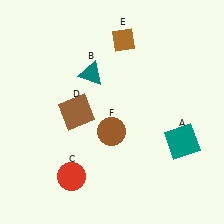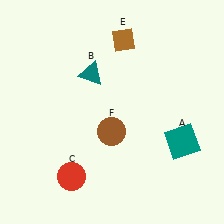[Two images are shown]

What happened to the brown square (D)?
The brown square (D) was removed in Image 2. It was in the top-left area of Image 1.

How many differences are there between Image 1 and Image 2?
There is 1 difference between the two images.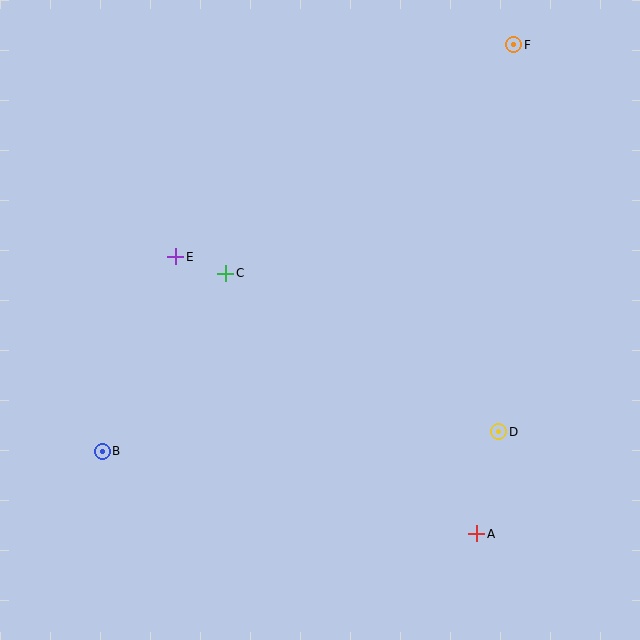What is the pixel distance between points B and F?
The distance between B and F is 578 pixels.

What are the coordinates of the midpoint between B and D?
The midpoint between B and D is at (300, 441).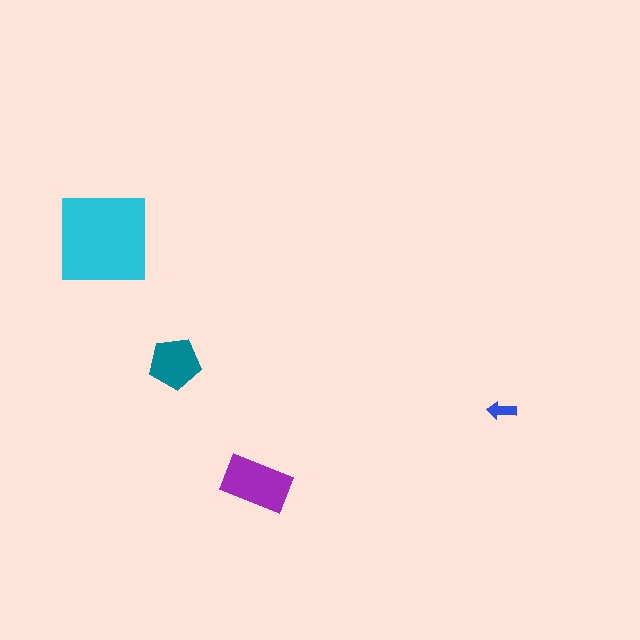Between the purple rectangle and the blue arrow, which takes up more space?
The purple rectangle.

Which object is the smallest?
The blue arrow.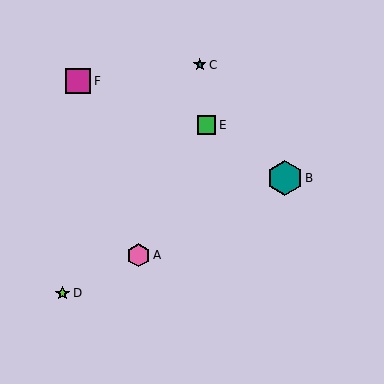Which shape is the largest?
The teal hexagon (labeled B) is the largest.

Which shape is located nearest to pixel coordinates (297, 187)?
The teal hexagon (labeled B) at (285, 178) is nearest to that location.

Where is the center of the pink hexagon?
The center of the pink hexagon is at (138, 255).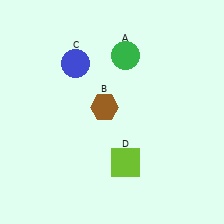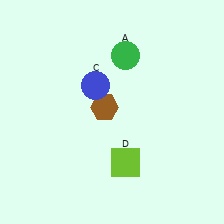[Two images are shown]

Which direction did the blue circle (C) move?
The blue circle (C) moved down.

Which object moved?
The blue circle (C) moved down.